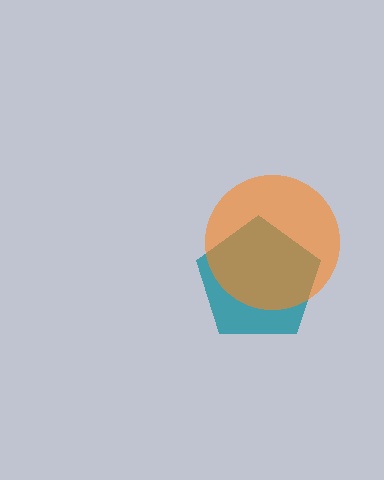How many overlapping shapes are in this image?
There are 2 overlapping shapes in the image.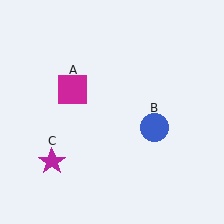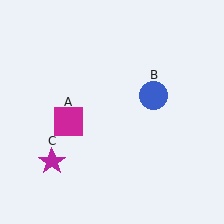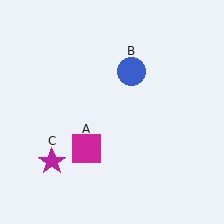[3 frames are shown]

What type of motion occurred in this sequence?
The magenta square (object A), blue circle (object B) rotated counterclockwise around the center of the scene.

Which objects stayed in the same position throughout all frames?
Magenta star (object C) remained stationary.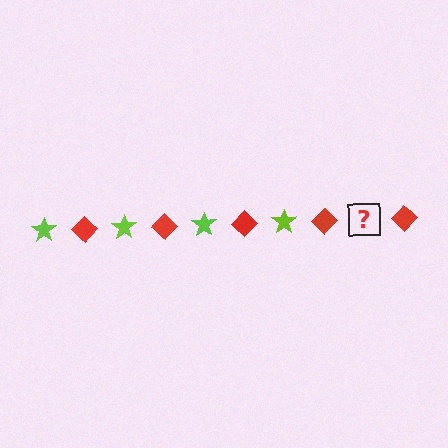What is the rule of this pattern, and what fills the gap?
The rule is that the pattern alternates between lime star and red diamond. The gap should be filled with a lime star.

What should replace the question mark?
The question mark should be replaced with a lime star.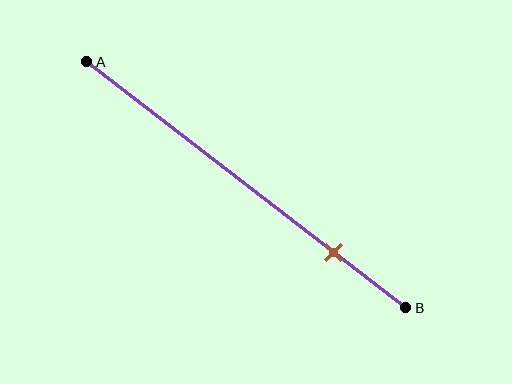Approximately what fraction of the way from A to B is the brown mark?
The brown mark is approximately 75% of the way from A to B.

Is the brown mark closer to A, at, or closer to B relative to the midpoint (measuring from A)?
The brown mark is closer to point B than the midpoint of segment AB.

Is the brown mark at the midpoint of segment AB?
No, the mark is at about 75% from A, not at the 50% midpoint.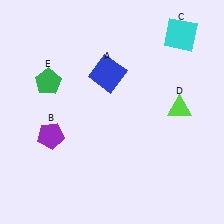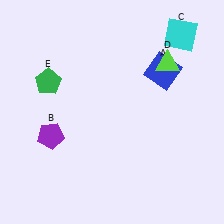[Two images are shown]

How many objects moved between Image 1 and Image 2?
2 objects moved between the two images.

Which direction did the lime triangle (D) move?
The lime triangle (D) moved up.